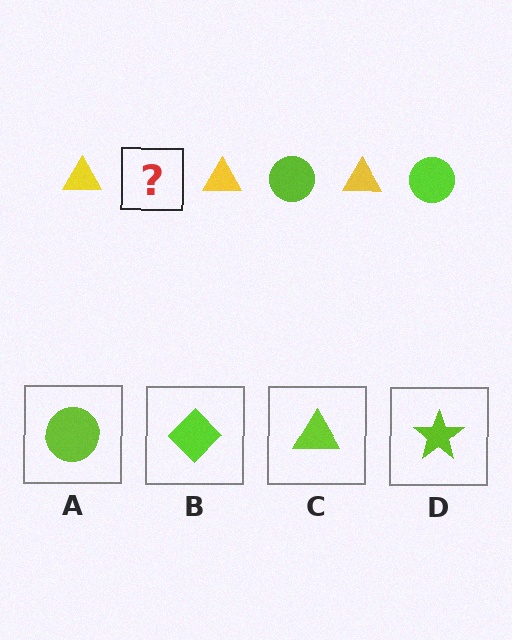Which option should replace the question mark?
Option A.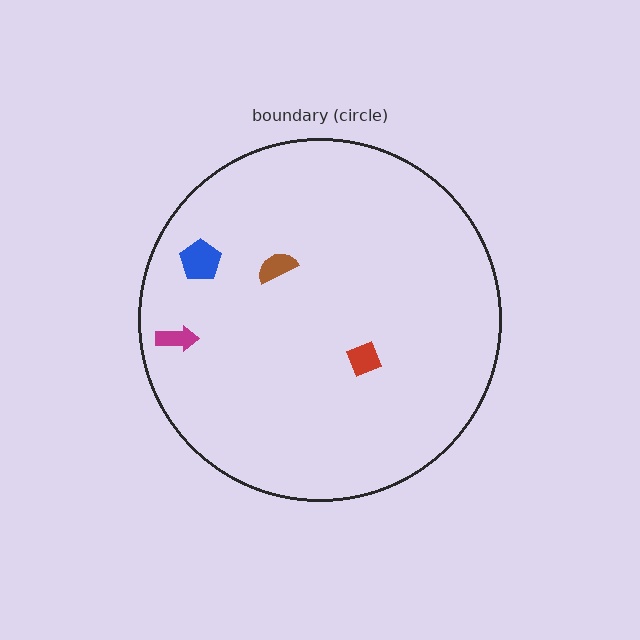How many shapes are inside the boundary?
4 inside, 0 outside.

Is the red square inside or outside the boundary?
Inside.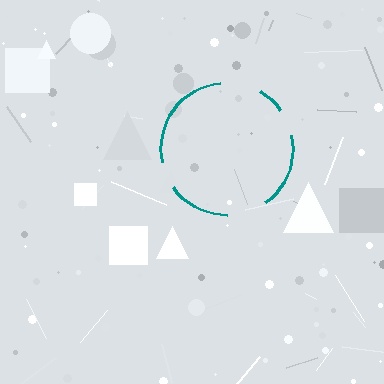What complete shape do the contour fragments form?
The contour fragments form a circle.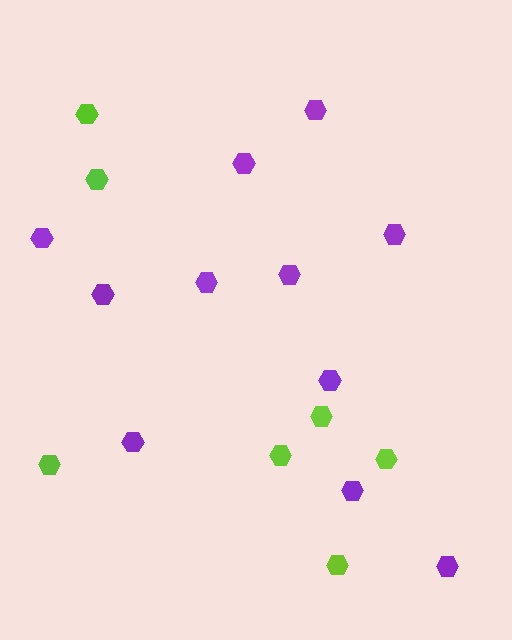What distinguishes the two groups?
There are 2 groups: one group of purple hexagons (11) and one group of lime hexagons (7).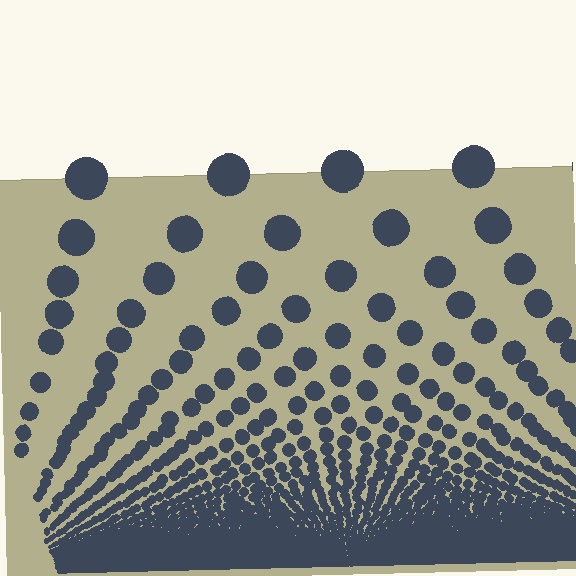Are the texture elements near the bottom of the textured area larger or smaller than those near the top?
Smaller. The gradient is inverted — elements near the bottom are smaller and denser.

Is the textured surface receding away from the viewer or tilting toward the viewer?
The surface appears to tilt toward the viewer. Texture elements get larger and sparser toward the top.